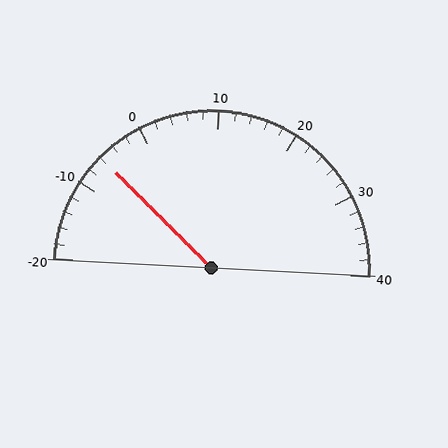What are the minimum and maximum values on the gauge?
The gauge ranges from -20 to 40.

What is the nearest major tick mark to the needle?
The nearest major tick mark is -10.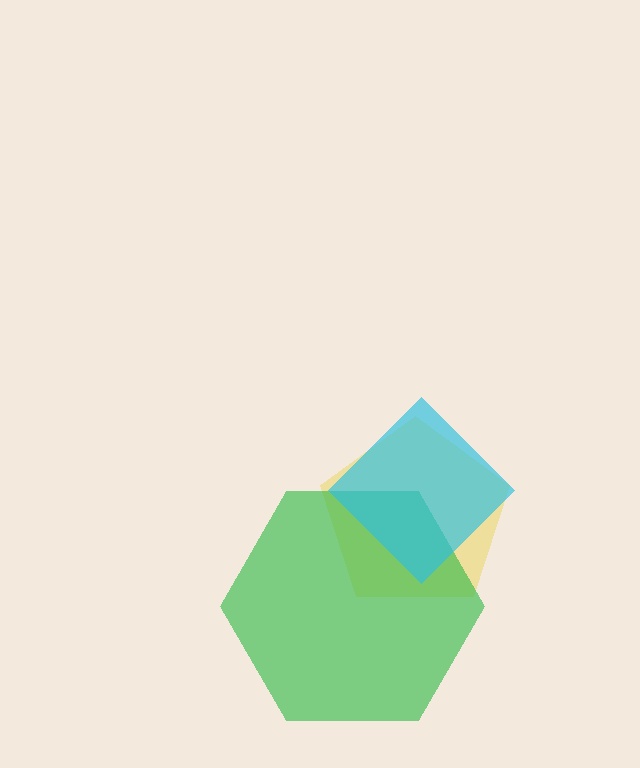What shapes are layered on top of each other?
The layered shapes are: a yellow pentagon, a green hexagon, a cyan diamond.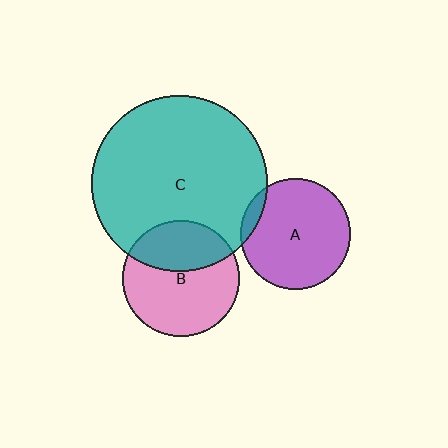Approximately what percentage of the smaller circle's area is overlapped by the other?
Approximately 35%.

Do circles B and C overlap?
Yes.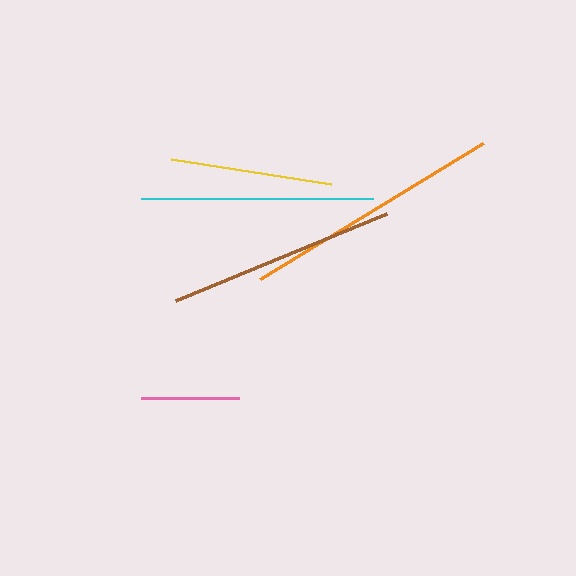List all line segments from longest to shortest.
From longest to shortest: orange, cyan, brown, yellow, pink.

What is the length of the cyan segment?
The cyan segment is approximately 233 pixels long.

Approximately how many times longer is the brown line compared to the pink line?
The brown line is approximately 2.3 times the length of the pink line.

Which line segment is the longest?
The orange line is the longest at approximately 262 pixels.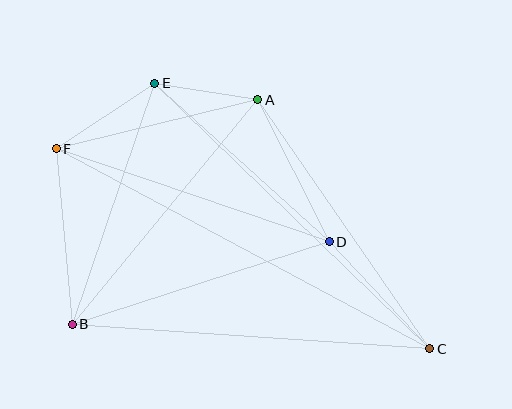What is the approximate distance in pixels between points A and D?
The distance between A and D is approximately 159 pixels.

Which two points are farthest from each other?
Points C and F are farthest from each other.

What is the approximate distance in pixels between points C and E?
The distance between C and E is approximately 382 pixels.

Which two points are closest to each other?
Points A and E are closest to each other.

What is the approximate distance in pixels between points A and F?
The distance between A and F is approximately 207 pixels.